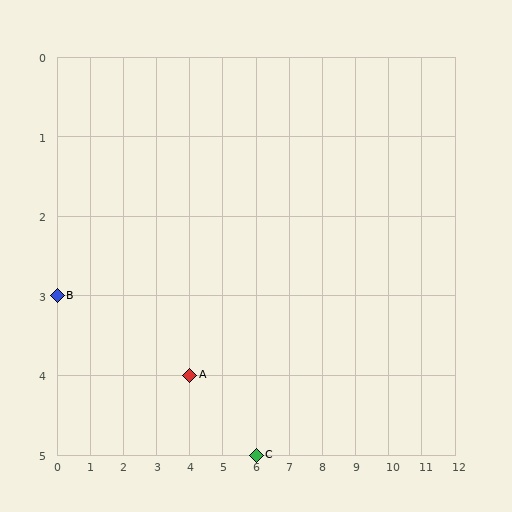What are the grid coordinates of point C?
Point C is at grid coordinates (6, 5).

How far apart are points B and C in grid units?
Points B and C are 6 columns and 2 rows apart (about 6.3 grid units diagonally).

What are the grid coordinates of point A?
Point A is at grid coordinates (4, 4).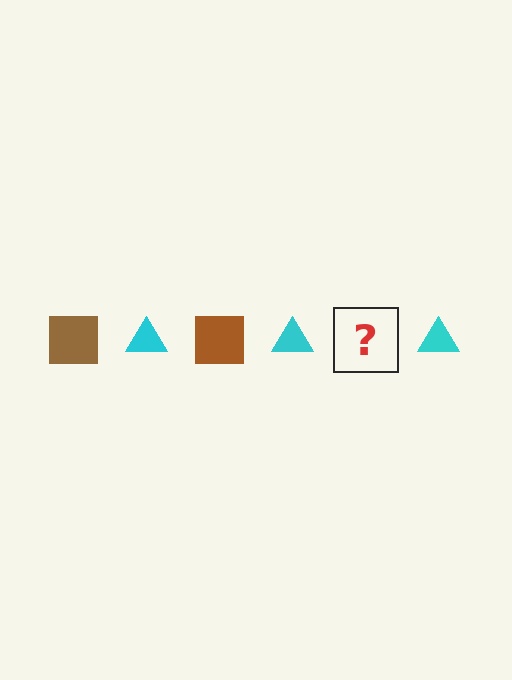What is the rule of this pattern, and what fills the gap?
The rule is that the pattern alternates between brown square and cyan triangle. The gap should be filled with a brown square.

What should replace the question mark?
The question mark should be replaced with a brown square.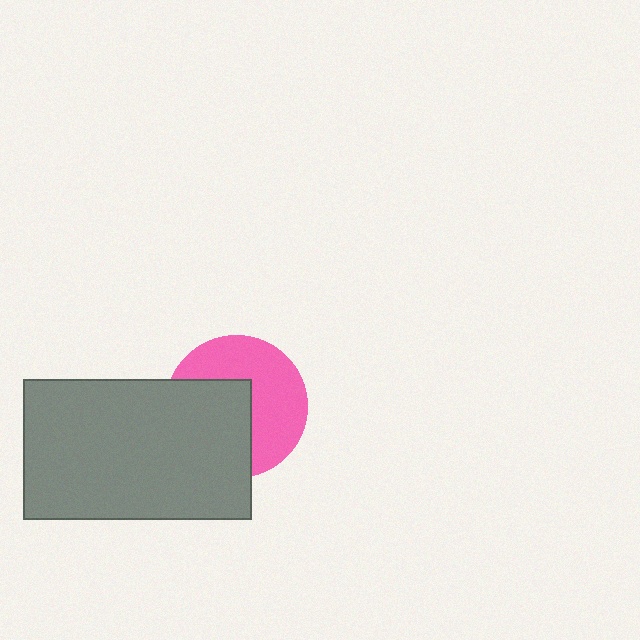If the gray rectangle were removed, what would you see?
You would see the complete pink circle.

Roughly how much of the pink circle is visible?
About half of it is visible (roughly 54%).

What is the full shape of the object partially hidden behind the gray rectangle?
The partially hidden object is a pink circle.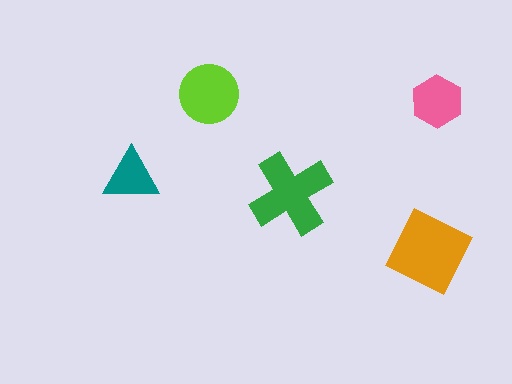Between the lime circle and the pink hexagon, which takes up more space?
The lime circle.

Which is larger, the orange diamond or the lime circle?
The orange diamond.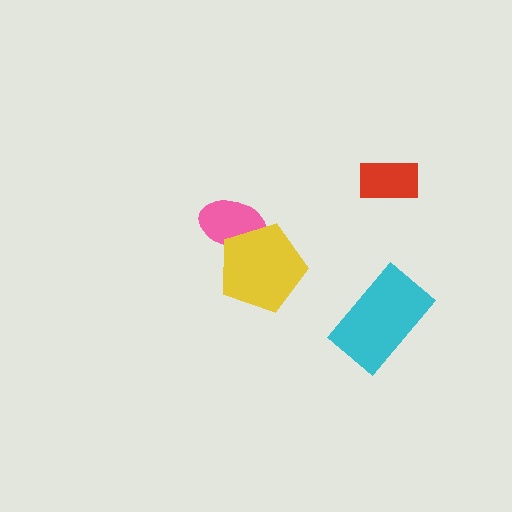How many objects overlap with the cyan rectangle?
0 objects overlap with the cyan rectangle.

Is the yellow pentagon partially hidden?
No, no other shape covers it.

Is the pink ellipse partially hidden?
Yes, it is partially covered by another shape.